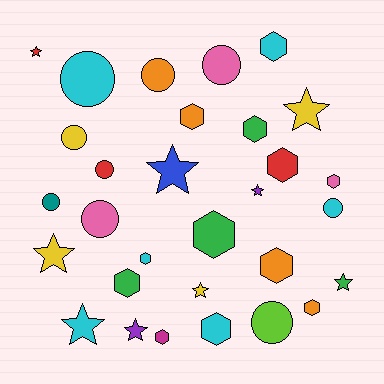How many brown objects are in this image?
There are no brown objects.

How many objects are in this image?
There are 30 objects.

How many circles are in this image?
There are 9 circles.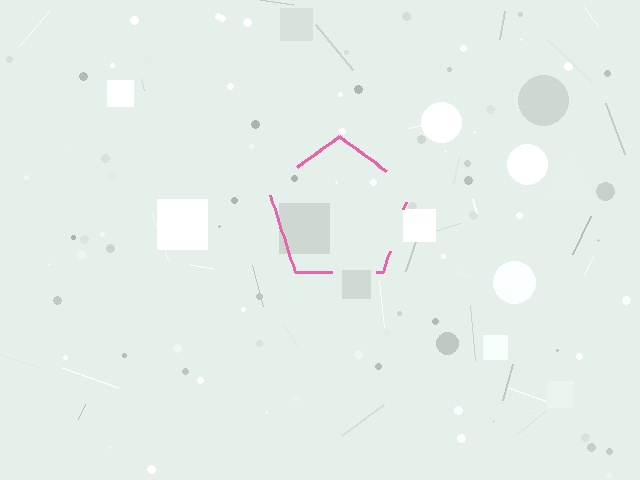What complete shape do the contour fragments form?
The contour fragments form a pentagon.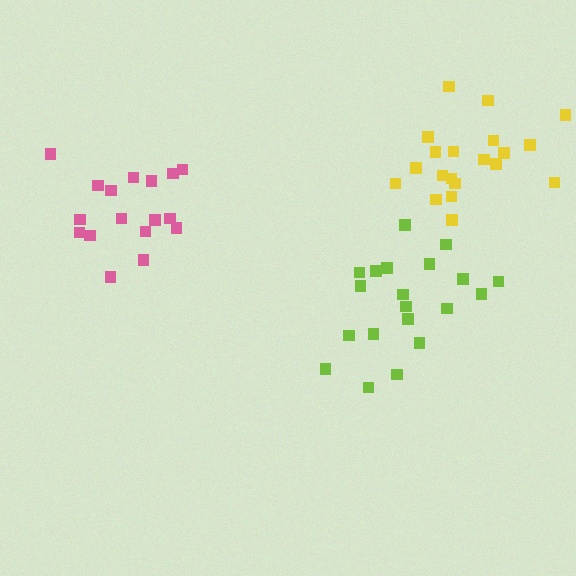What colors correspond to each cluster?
The clusters are colored: lime, pink, yellow.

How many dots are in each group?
Group 1: 20 dots, Group 2: 17 dots, Group 3: 20 dots (57 total).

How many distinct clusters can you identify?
There are 3 distinct clusters.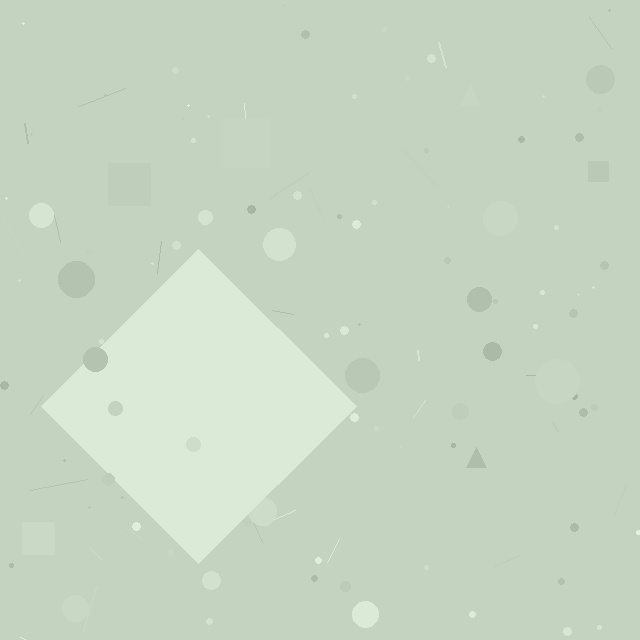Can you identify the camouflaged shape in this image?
The camouflaged shape is a diamond.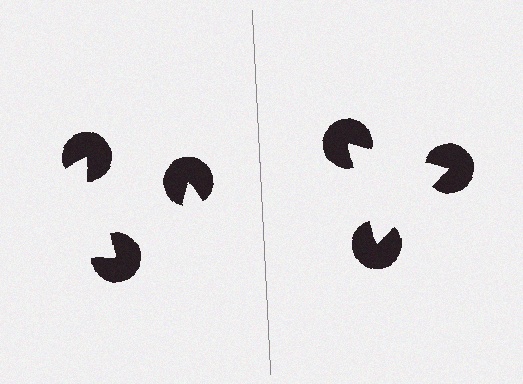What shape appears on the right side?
An illusory triangle.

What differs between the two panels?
The pac-man discs are positioned identically on both sides; only the wedge orientations differ. On the right they align to a triangle; on the left they are misaligned.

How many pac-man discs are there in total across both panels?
6 — 3 on each side.